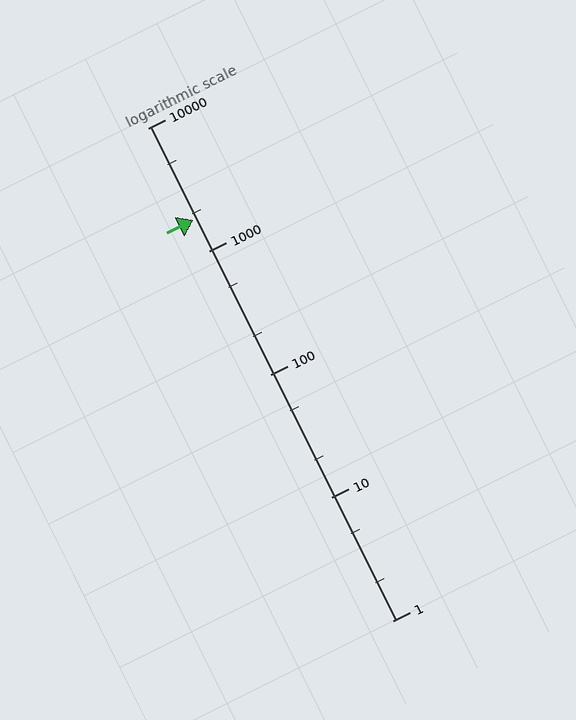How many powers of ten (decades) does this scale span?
The scale spans 4 decades, from 1 to 10000.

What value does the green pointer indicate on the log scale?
The pointer indicates approximately 1800.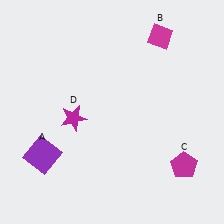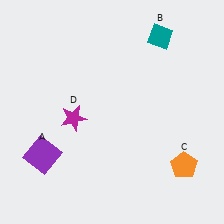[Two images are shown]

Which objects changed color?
B changed from magenta to teal. C changed from magenta to orange.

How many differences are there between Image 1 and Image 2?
There are 2 differences between the two images.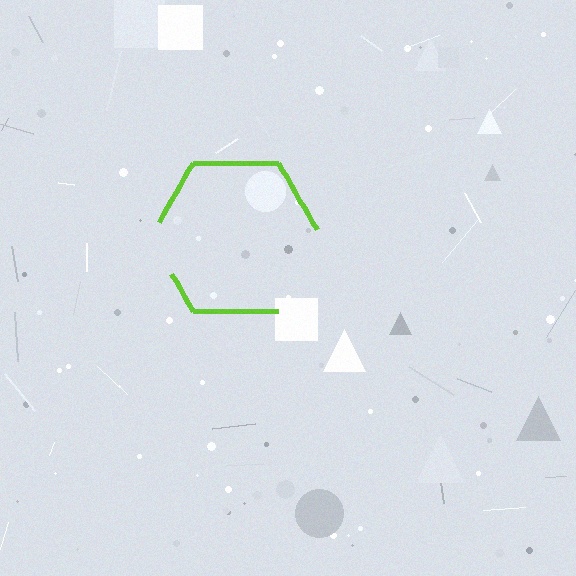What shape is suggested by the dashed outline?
The dashed outline suggests a hexagon.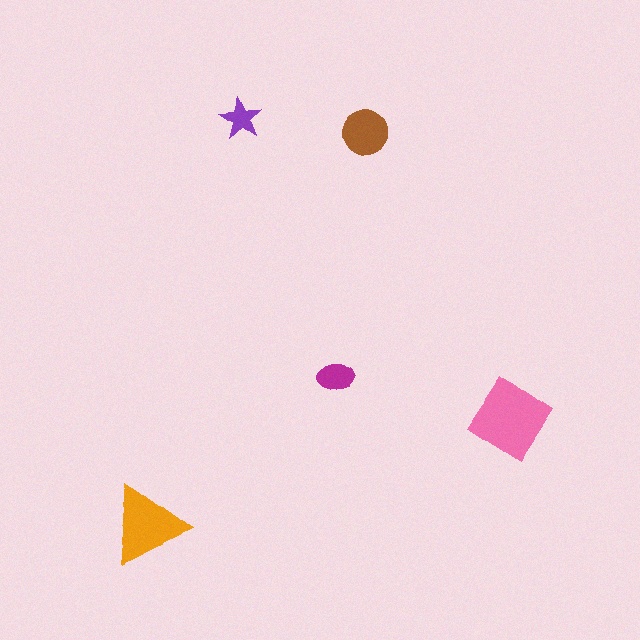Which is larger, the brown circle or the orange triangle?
The orange triangle.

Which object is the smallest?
The purple star.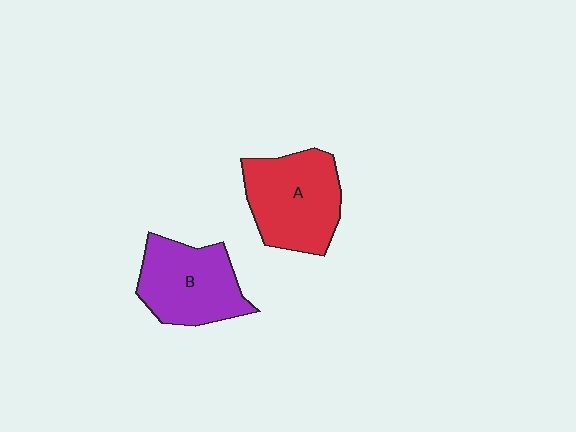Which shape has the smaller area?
Shape B (purple).